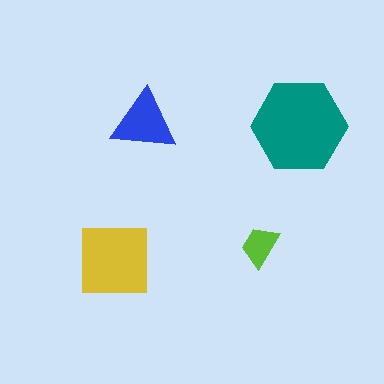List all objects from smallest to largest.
The lime trapezoid, the blue triangle, the yellow square, the teal hexagon.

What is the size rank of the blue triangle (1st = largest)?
3rd.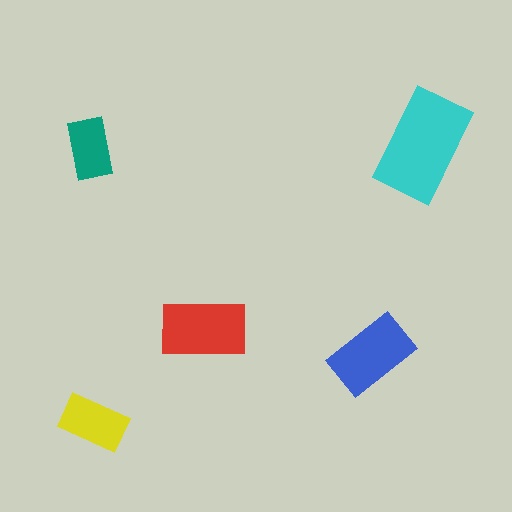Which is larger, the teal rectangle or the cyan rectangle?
The cyan one.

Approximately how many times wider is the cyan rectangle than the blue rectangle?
About 1.5 times wider.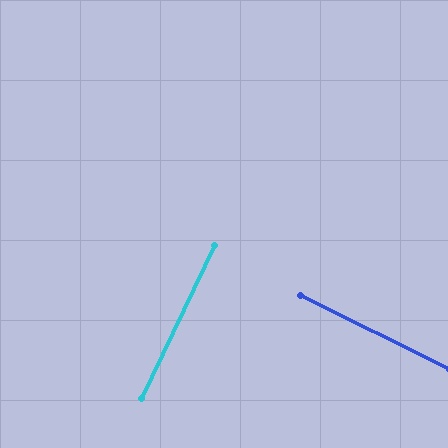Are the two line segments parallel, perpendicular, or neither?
Perpendicular — they meet at approximately 89°.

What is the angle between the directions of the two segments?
Approximately 89 degrees.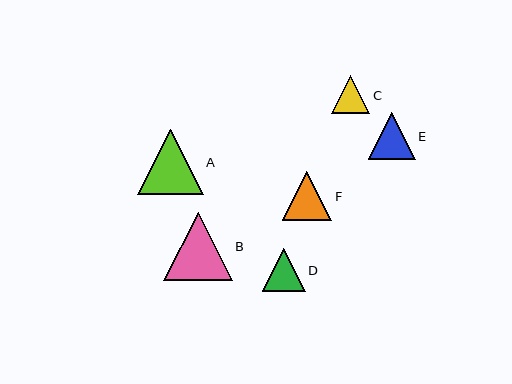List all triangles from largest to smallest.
From largest to smallest: B, A, F, E, D, C.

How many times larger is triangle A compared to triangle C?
Triangle A is approximately 1.7 times the size of triangle C.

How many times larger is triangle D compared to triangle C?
Triangle D is approximately 1.1 times the size of triangle C.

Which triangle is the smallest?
Triangle C is the smallest with a size of approximately 38 pixels.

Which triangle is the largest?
Triangle B is the largest with a size of approximately 69 pixels.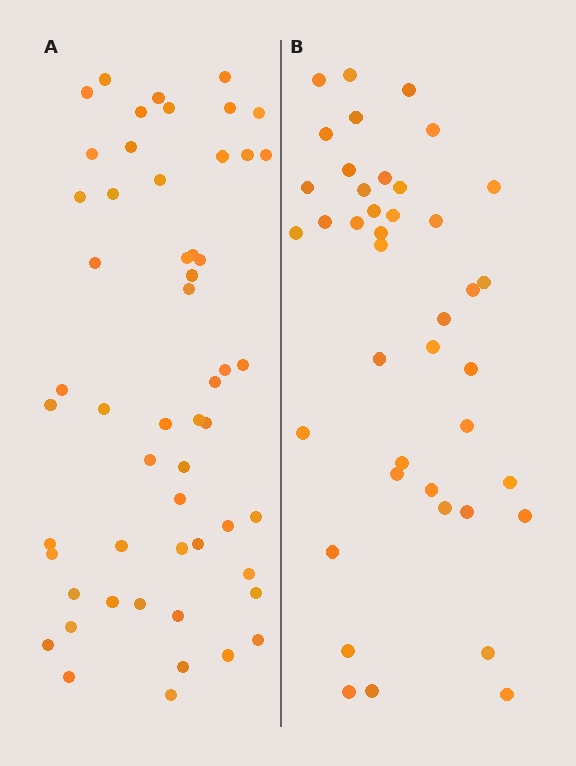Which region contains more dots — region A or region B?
Region A (the left region) has more dots.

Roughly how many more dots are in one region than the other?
Region A has approximately 15 more dots than region B.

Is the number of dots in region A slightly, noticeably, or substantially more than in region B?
Region A has noticeably more, but not dramatically so. The ratio is roughly 1.3 to 1.